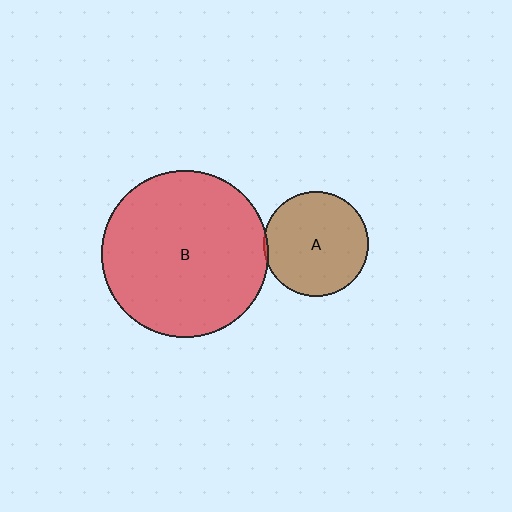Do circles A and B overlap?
Yes.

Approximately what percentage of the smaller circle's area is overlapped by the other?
Approximately 5%.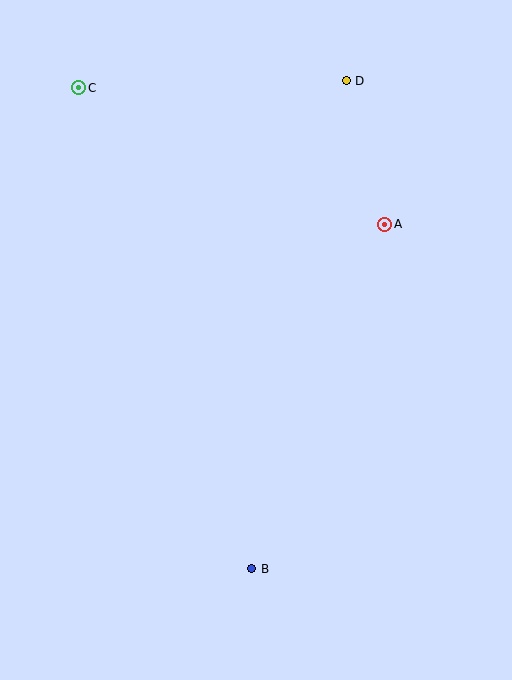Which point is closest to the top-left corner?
Point C is closest to the top-left corner.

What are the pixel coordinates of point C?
Point C is at (79, 88).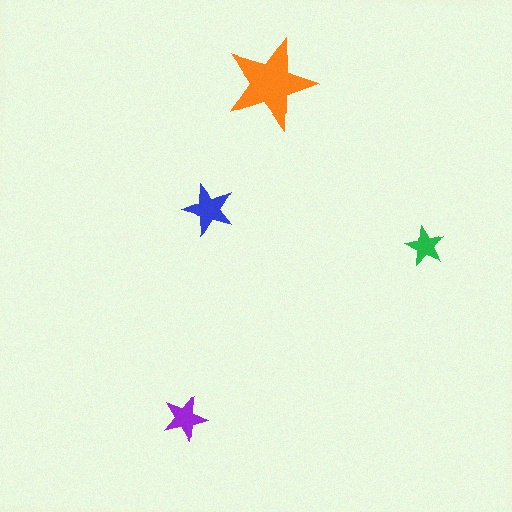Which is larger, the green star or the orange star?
The orange one.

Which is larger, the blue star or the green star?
The blue one.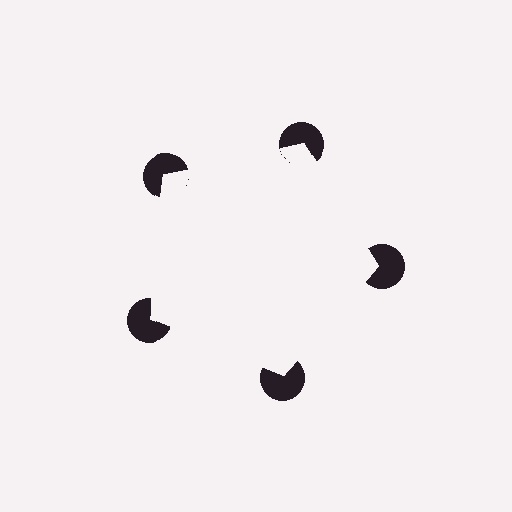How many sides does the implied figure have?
5 sides.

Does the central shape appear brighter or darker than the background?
It typically appears slightly brighter than the background, even though no actual brightness change is drawn.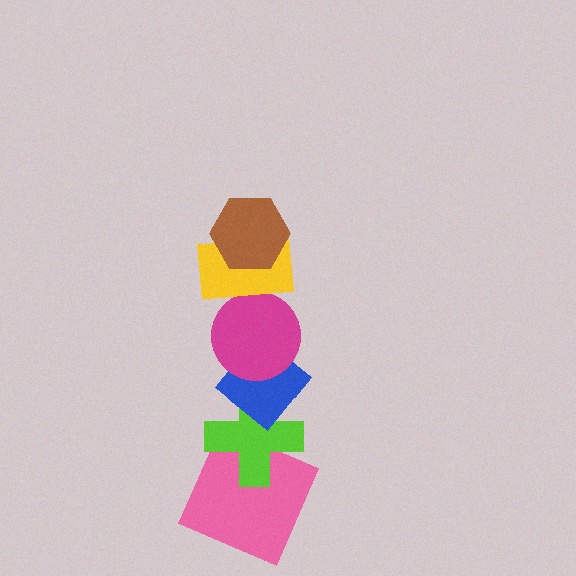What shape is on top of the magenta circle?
The yellow rectangle is on top of the magenta circle.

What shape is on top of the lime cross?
The blue diamond is on top of the lime cross.